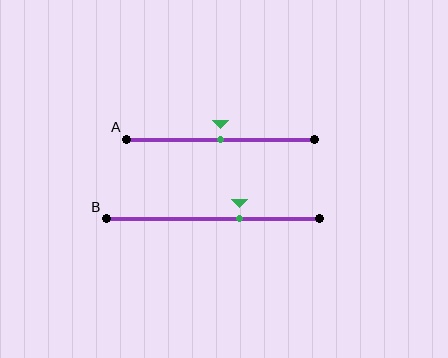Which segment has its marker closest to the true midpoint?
Segment A has its marker closest to the true midpoint.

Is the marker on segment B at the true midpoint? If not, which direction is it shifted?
No, the marker on segment B is shifted to the right by about 12% of the segment length.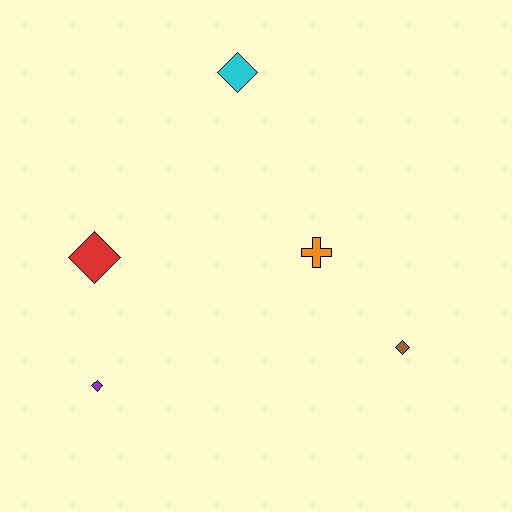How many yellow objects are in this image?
There are no yellow objects.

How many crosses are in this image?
There is 1 cross.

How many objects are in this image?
There are 5 objects.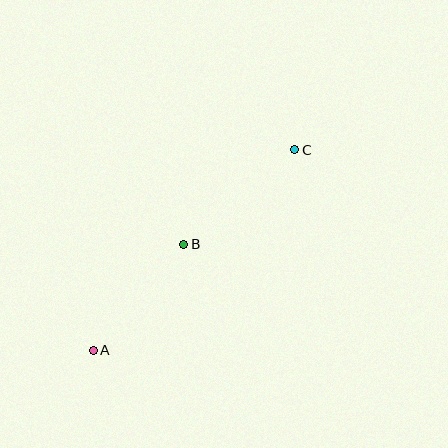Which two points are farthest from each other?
Points A and C are farthest from each other.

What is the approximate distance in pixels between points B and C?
The distance between B and C is approximately 146 pixels.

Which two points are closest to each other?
Points A and B are closest to each other.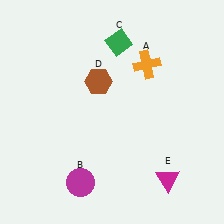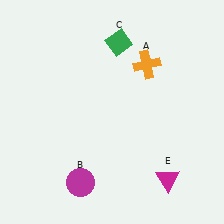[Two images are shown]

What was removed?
The brown hexagon (D) was removed in Image 2.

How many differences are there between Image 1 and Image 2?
There is 1 difference between the two images.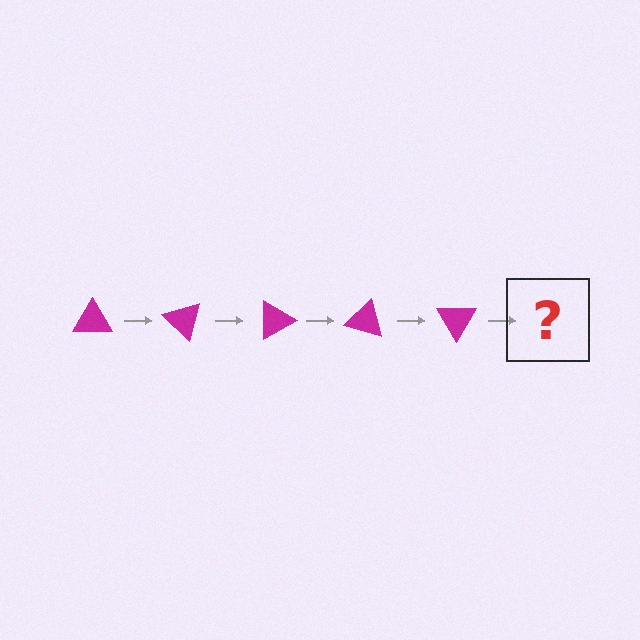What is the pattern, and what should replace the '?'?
The pattern is that the triangle rotates 45 degrees each step. The '?' should be a magenta triangle rotated 225 degrees.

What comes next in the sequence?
The next element should be a magenta triangle rotated 225 degrees.